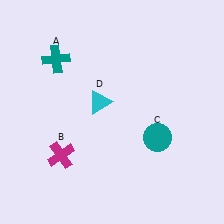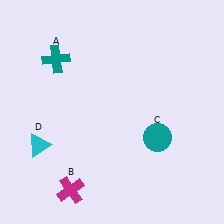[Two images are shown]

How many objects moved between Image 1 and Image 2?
2 objects moved between the two images.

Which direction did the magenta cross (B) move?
The magenta cross (B) moved down.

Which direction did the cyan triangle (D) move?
The cyan triangle (D) moved left.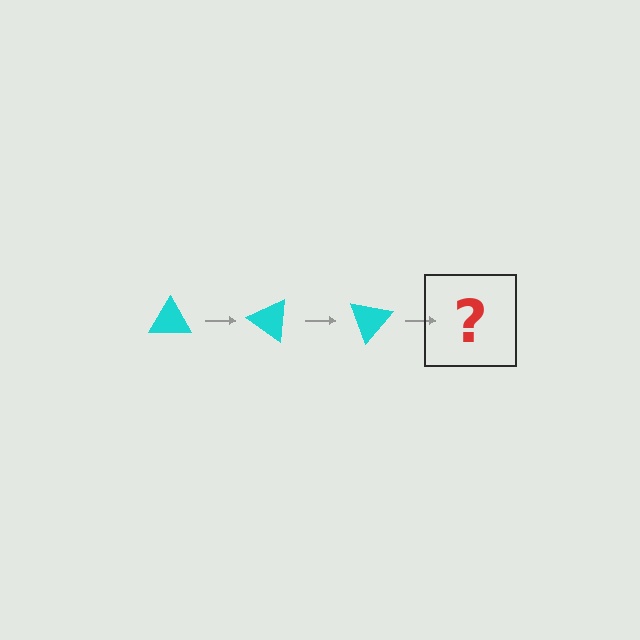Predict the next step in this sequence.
The next step is a cyan triangle rotated 105 degrees.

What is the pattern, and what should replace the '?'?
The pattern is that the triangle rotates 35 degrees each step. The '?' should be a cyan triangle rotated 105 degrees.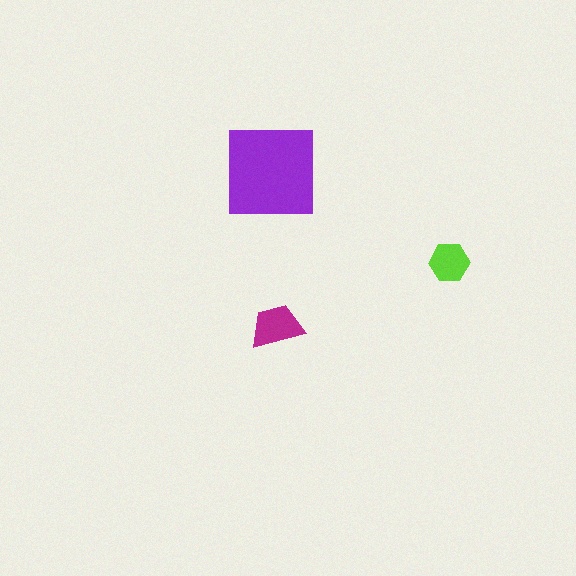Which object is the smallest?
The lime hexagon.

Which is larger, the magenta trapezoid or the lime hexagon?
The magenta trapezoid.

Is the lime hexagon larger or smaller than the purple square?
Smaller.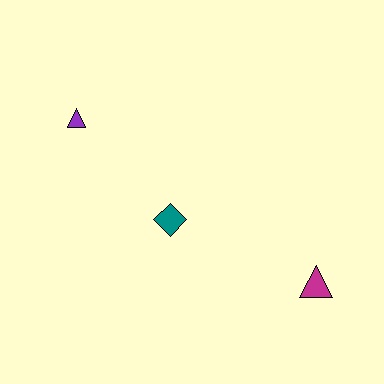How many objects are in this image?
There are 3 objects.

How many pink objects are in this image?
There are no pink objects.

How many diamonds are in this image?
There is 1 diamond.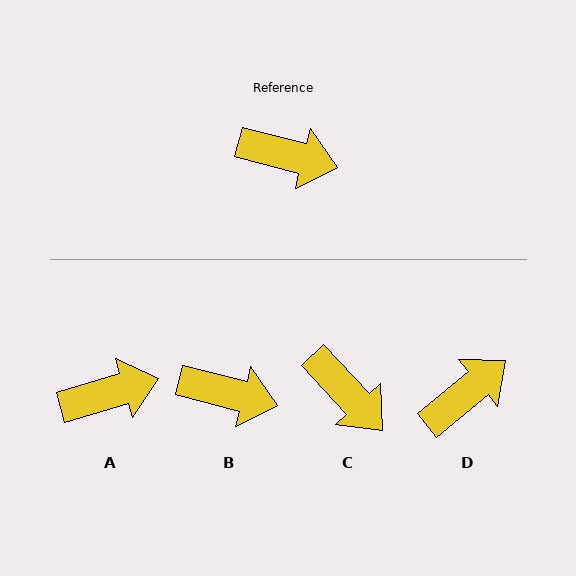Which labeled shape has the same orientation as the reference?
B.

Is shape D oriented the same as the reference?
No, it is off by about 54 degrees.